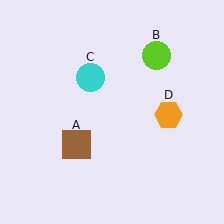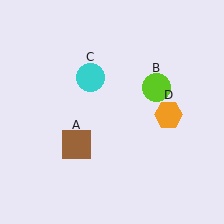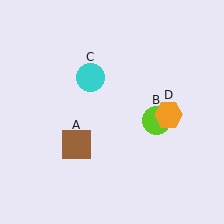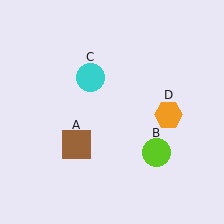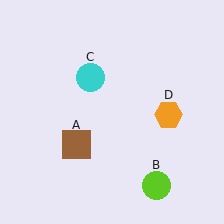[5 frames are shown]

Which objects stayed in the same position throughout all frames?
Brown square (object A) and cyan circle (object C) and orange hexagon (object D) remained stationary.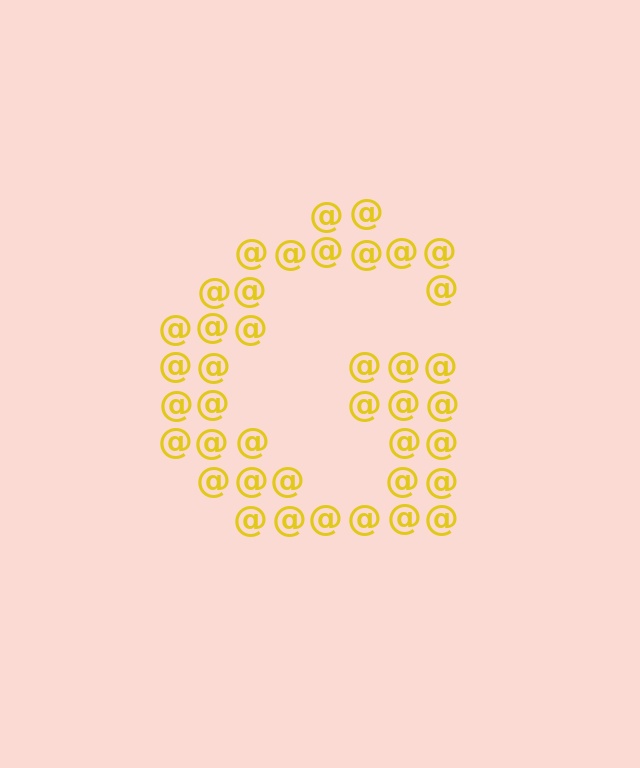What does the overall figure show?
The overall figure shows the letter G.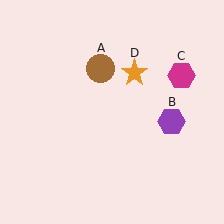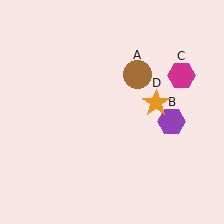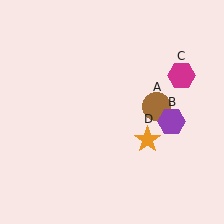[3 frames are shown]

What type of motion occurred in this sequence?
The brown circle (object A), orange star (object D) rotated clockwise around the center of the scene.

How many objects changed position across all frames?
2 objects changed position: brown circle (object A), orange star (object D).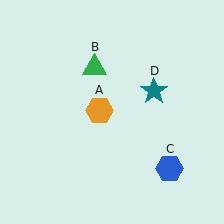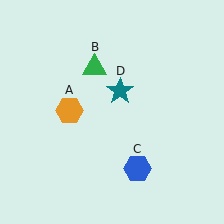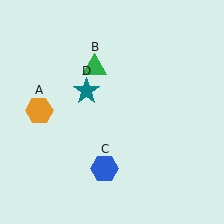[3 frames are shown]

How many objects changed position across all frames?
3 objects changed position: orange hexagon (object A), blue hexagon (object C), teal star (object D).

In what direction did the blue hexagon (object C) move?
The blue hexagon (object C) moved left.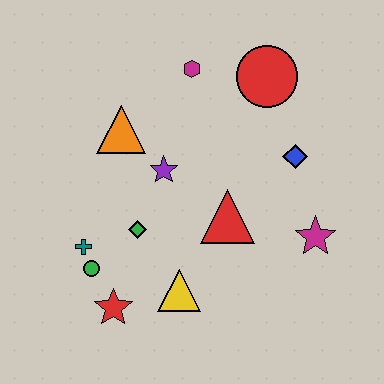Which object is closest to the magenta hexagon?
The red circle is closest to the magenta hexagon.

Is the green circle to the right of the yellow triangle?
No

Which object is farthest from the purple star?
The magenta star is farthest from the purple star.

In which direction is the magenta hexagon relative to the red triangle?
The magenta hexagon is above the red triangle.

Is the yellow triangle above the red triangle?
No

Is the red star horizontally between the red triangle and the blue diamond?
No